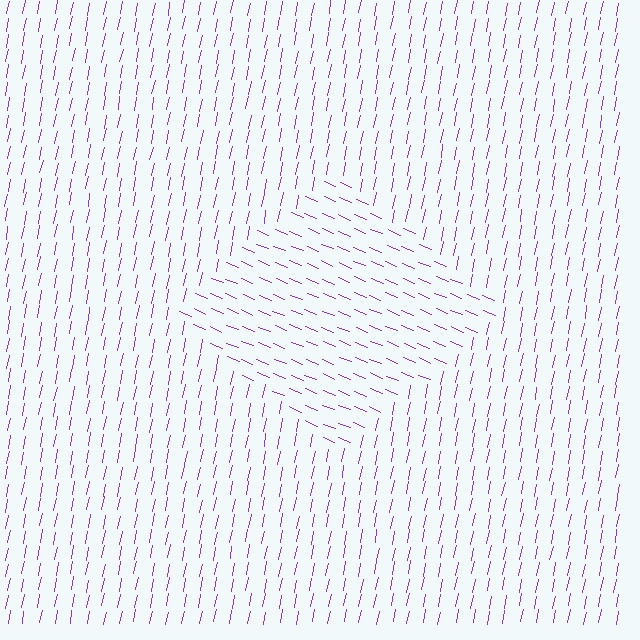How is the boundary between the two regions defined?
The boundary is defined purely by a change in line orientation (approximately 79 degrees difference). All lines are the same color and thickness.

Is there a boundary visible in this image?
Yes, there is a texture boundary formed by a change in line orientation.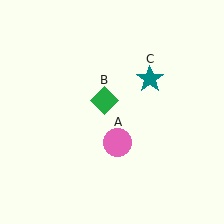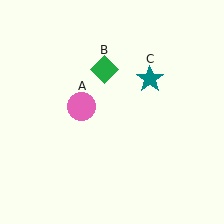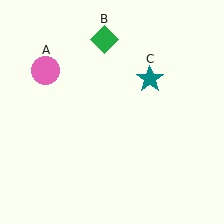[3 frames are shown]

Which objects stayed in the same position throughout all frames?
Teal star (object C) remained stationary.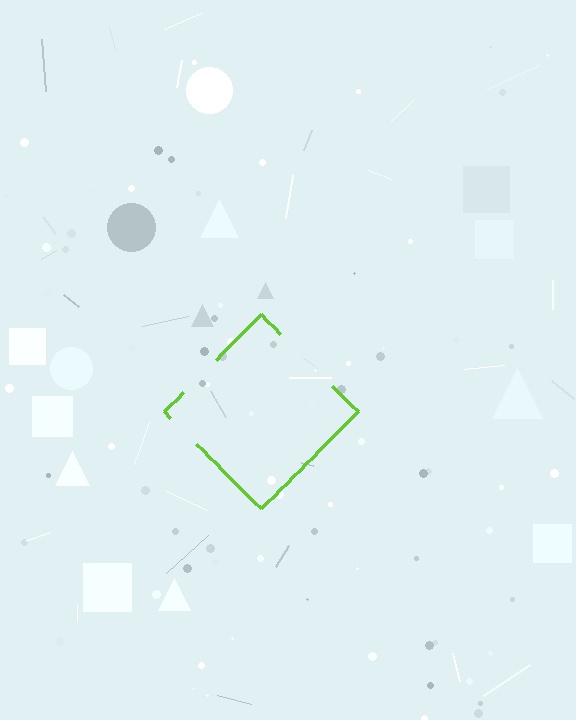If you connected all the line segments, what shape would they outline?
They would outline a diamond.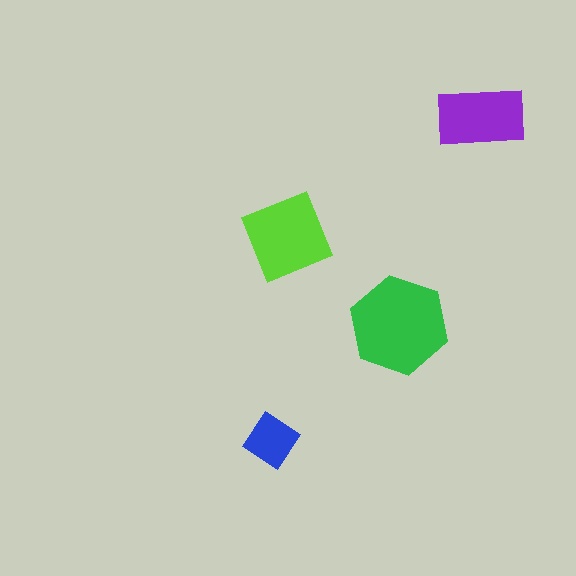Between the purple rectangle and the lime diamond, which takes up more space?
The lime diamond.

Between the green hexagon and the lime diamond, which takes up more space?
The green hexagon.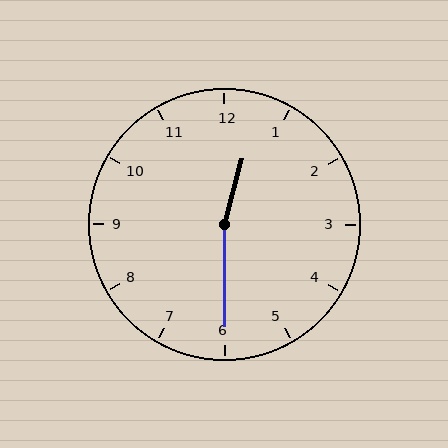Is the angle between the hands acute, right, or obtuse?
It is obtuse.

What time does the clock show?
12:30.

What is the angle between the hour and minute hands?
Approximately 165 degrees.